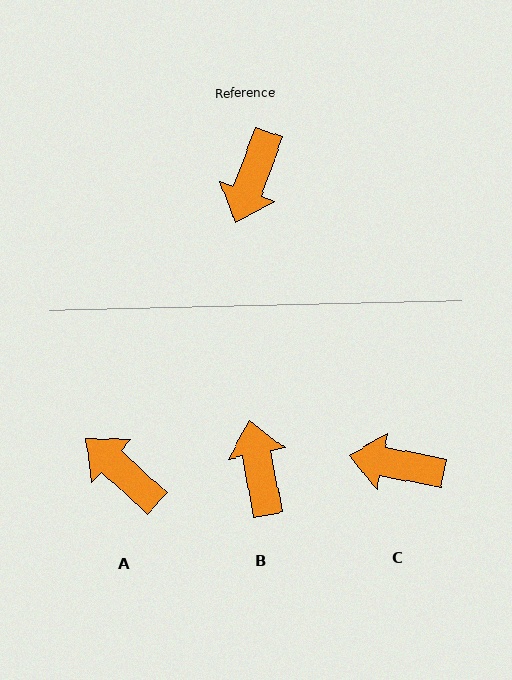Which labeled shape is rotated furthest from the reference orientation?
B, about 149 degrees away.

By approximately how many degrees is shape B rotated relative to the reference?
Approximately 149 degrees clockwise.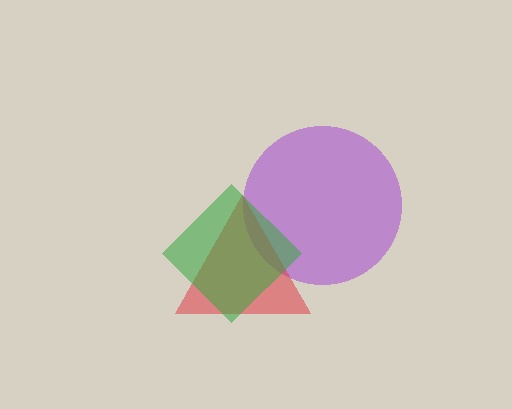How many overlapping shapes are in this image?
There are 3 overlapping shapes in the image.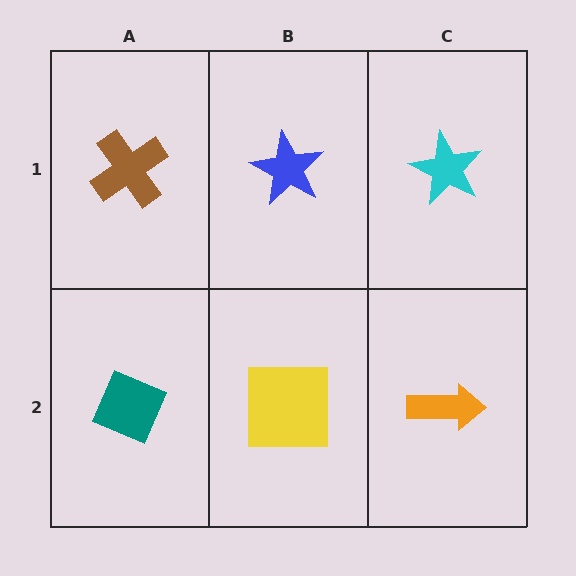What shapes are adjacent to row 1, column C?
An orange arrow (row 2, column C), a blue star (row 1, column B).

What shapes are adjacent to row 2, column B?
A blue star (row 1, column B), a teal diamond (row 2, column A), an orange arrow (row 2, column C).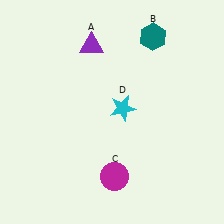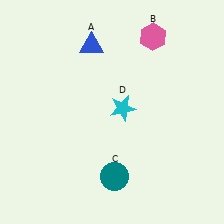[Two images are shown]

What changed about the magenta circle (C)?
In Image 1, C is magenta. In Image 2, it changed to teal.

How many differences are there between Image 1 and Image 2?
There are 3 differences between the two images.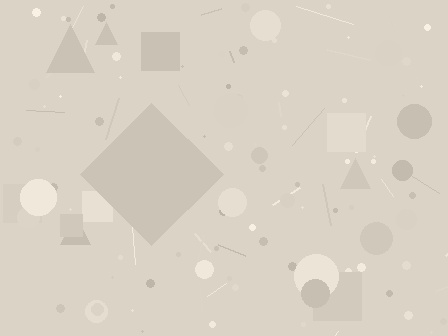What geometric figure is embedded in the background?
A diamond is embedded in the background.